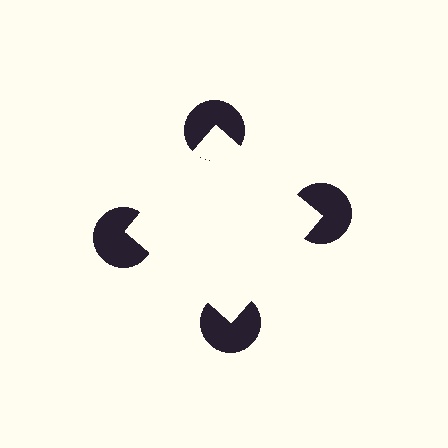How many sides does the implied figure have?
4 sides.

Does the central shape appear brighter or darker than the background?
It typically appears slightly brighter than the background, even though no actual brightness change is drawn.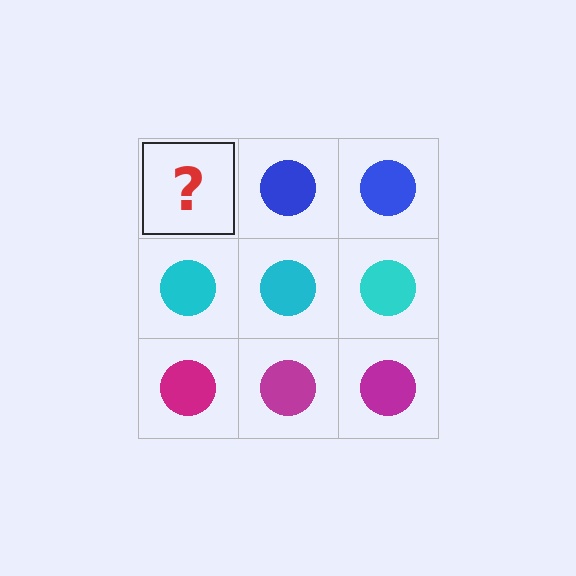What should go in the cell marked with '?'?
The missing cell should contain a blue circle.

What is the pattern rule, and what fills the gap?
The rule is that each row has a consistent color. The gap should be filled with a blue circle.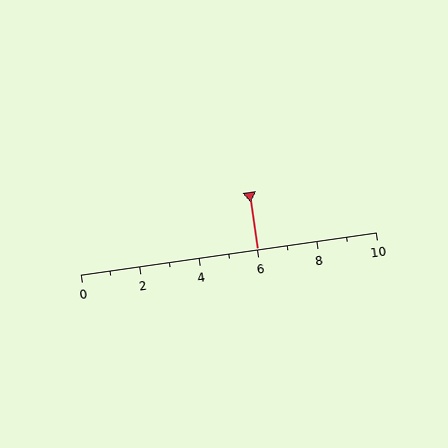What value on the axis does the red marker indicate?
The marker indicates approximately 6.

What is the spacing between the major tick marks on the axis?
The major ticks are spaced 2 apart.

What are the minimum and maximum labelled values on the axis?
The axis runs from 0 to 10.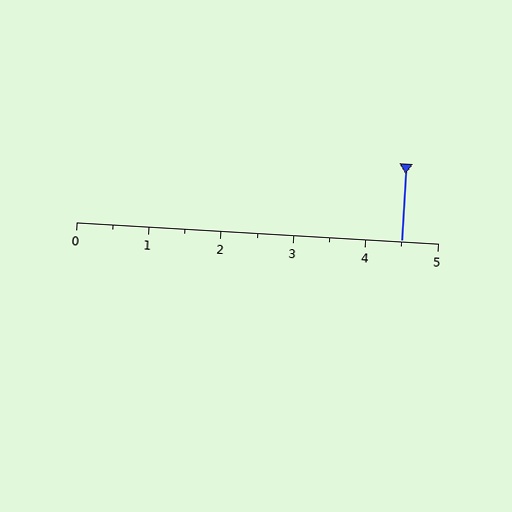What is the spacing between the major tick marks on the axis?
The major ticks are spaced 1 apart.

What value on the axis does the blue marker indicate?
The marker indicates approximately 4.5.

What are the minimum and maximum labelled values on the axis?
The axis runs from 0 to 5.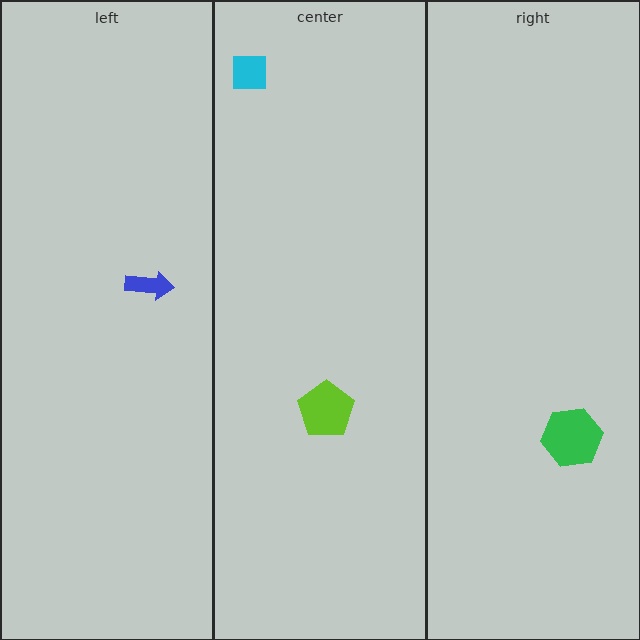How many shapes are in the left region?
1.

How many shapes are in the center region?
2.